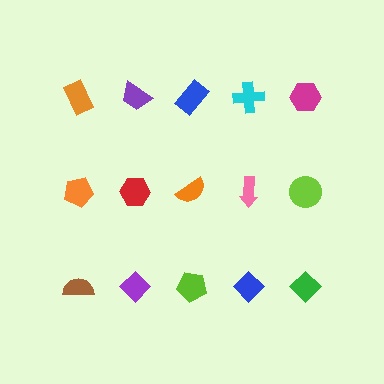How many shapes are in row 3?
5 shapes.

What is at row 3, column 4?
A blue diamond.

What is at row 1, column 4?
A cyan cross.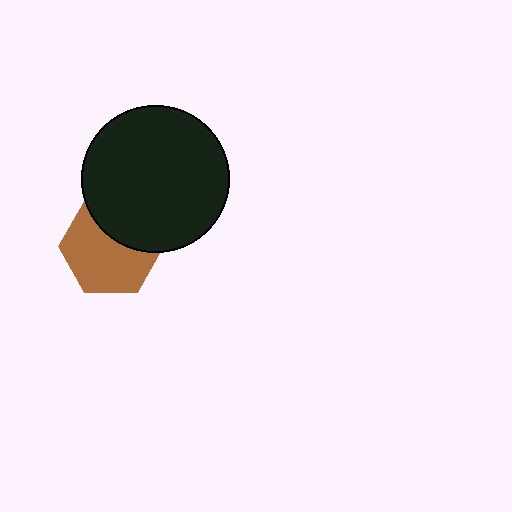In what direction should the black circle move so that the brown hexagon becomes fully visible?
The black circle should move up. That is the shortest direction to clear the overlap and leave the brown hexagon fully visible.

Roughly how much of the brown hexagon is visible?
Most of it is visible (roughly 66%).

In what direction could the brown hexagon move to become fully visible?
The brown hexagon could move down. That would shift it out from behind the black circle entirely.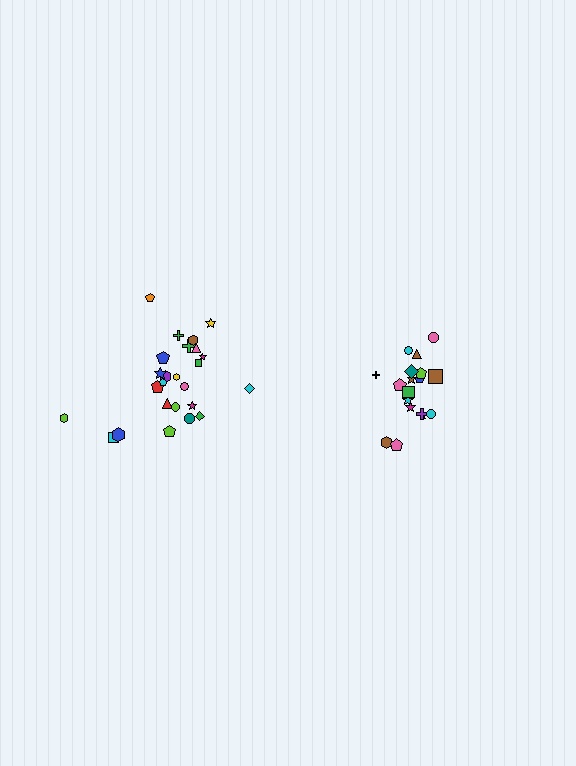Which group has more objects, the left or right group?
The left group.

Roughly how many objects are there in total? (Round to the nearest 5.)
Roughly 45 objects in total.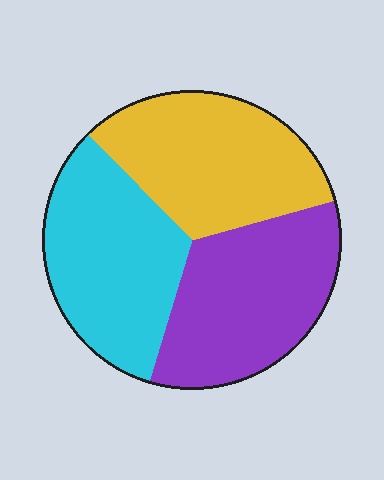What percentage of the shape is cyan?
Cyan covers around 35% of the shape.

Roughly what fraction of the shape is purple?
Purple takes up about one third (1/3) of the shape.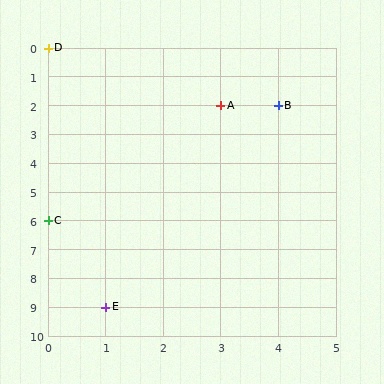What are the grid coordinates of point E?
Point E is at grid coordinates (1, 9).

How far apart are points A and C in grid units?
Points A and C are 3 columns and 4 rows apart (about 5.0 grid units diagonally).